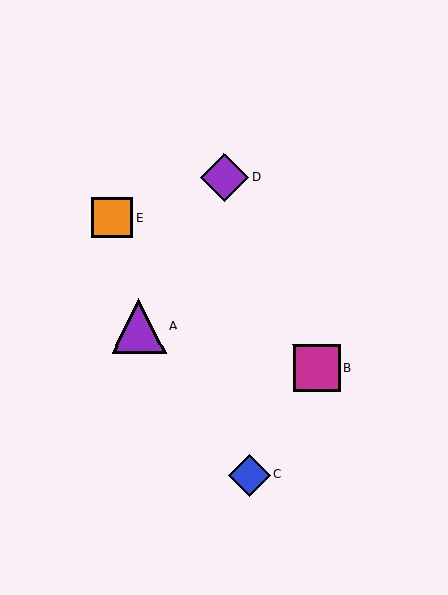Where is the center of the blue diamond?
The center of the blue diamond is at (249, 475).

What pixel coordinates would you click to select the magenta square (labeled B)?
Click at (316, 368) to select the magenta square B.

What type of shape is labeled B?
Shape B is a magenta square.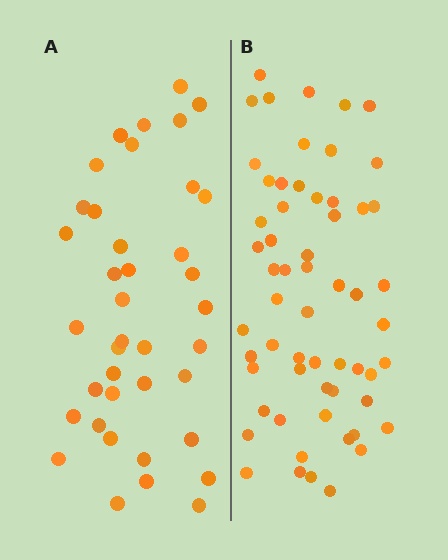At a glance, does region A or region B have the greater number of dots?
Region B (the right region) has more dots.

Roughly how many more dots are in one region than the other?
Region B has approximately 20 more dots than region A.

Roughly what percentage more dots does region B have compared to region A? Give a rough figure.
About 50% more.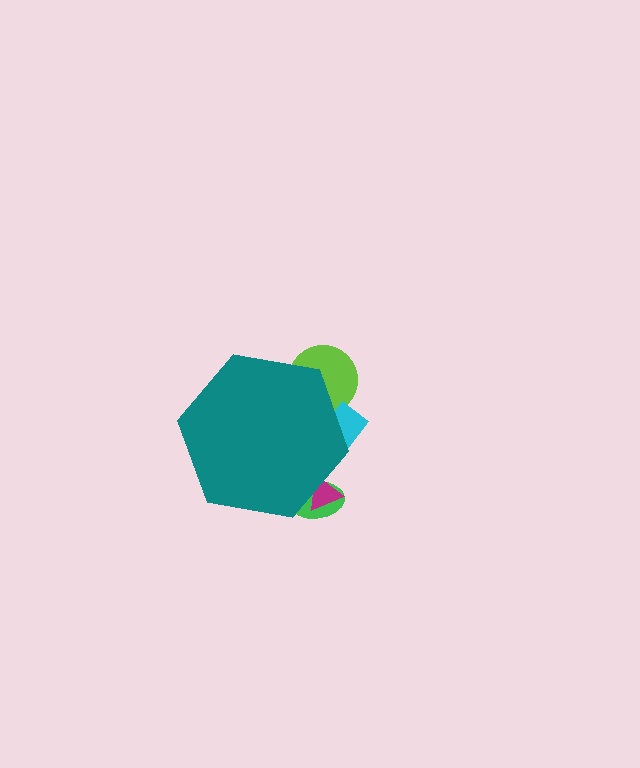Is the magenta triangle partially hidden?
Yes, the magenta triangle is partially hidden behind the teal hexagon.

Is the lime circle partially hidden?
Yes, the lime circle is partially hidden behind the teal hexagon.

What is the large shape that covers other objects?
A teal hexagon.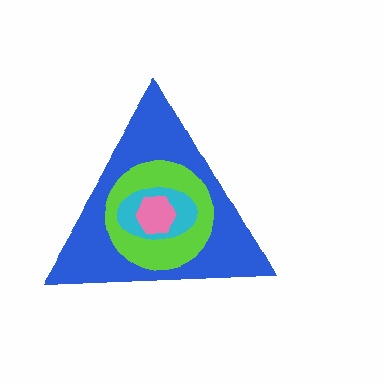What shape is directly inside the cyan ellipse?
The pink hexagon.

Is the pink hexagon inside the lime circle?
Yes.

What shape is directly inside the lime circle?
The cyan ellipse.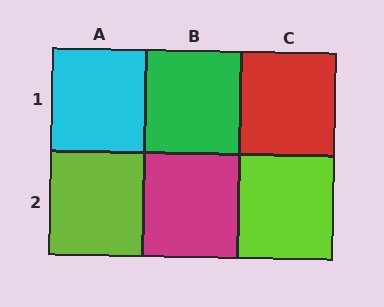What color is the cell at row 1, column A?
Cyan.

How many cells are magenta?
1 cell is magenta.